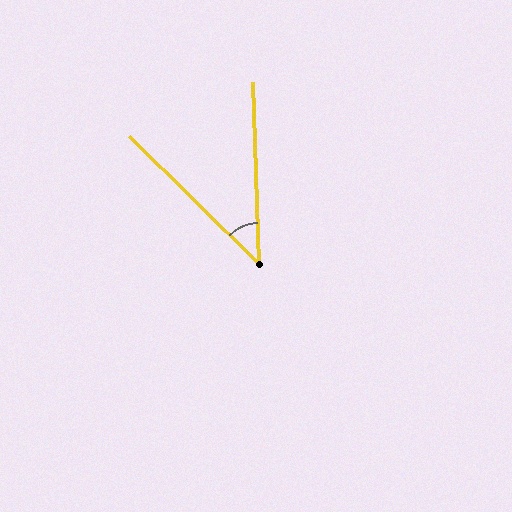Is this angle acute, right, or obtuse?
It is acute.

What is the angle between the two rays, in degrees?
Approximately 44 degrees.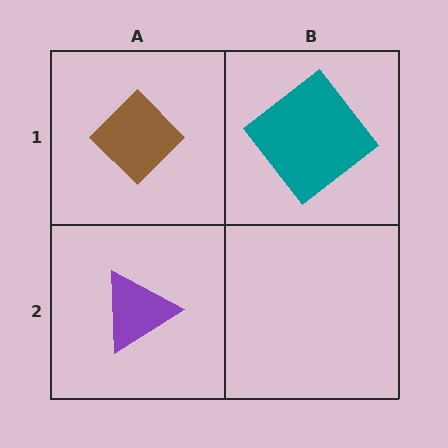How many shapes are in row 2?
1 shape.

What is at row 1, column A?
A brown diamond.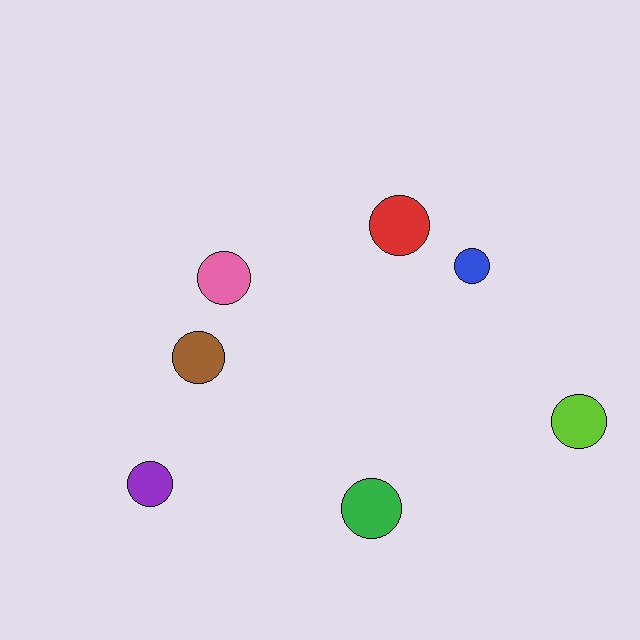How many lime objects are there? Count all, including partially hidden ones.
There is 1 lime object.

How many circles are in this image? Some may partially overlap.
There are 7 circles.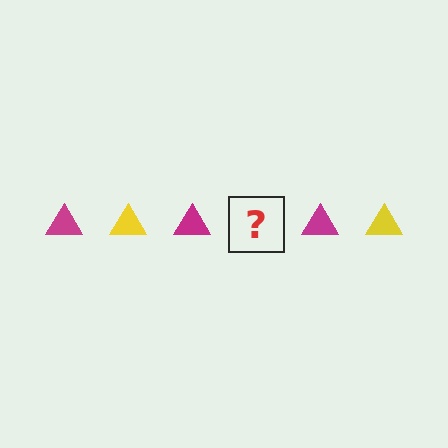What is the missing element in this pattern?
The missing element is a yellow triangle.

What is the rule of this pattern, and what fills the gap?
The rule is that the pattern cycles through magenta, yellow triangles. The gap should be filled with a yellow triangle.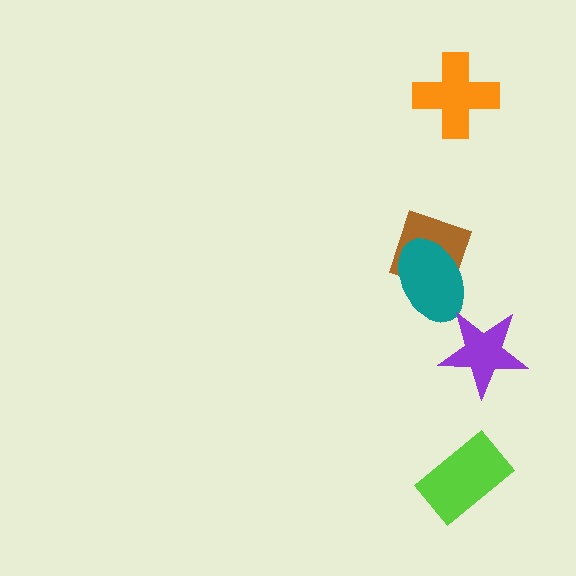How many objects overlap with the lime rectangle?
0 objects overlap with the lime rectangle.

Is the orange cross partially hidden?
No, no other shape covers it.